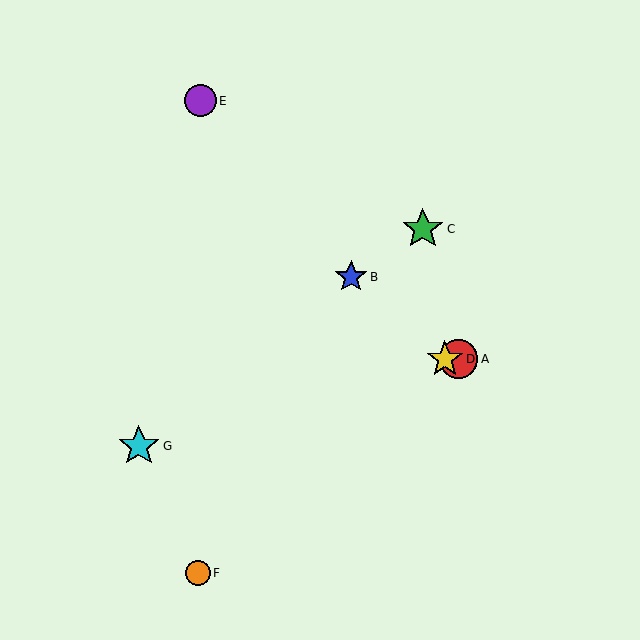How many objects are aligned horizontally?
2 objects (A, D) are aligned horizontally.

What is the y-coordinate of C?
Object C is at y≈229.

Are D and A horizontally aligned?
Yes, both are at y≈359.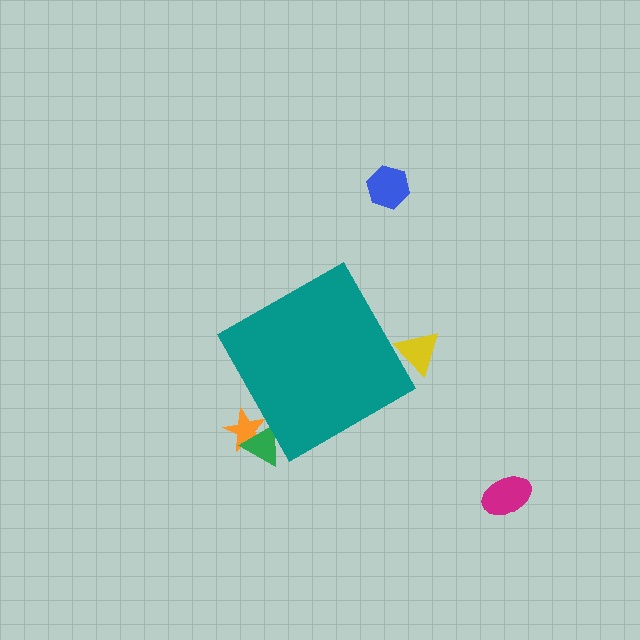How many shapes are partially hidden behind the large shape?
3 shapes are partially hidden.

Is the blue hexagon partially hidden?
No, the blue hexagon is fully visible.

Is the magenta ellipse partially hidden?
No, the magenta ellipse is fully visible.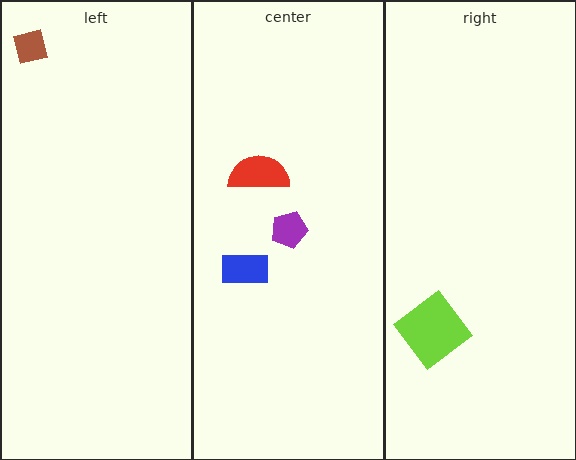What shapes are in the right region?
The lime diamond.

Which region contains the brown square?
The left region.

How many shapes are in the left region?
1.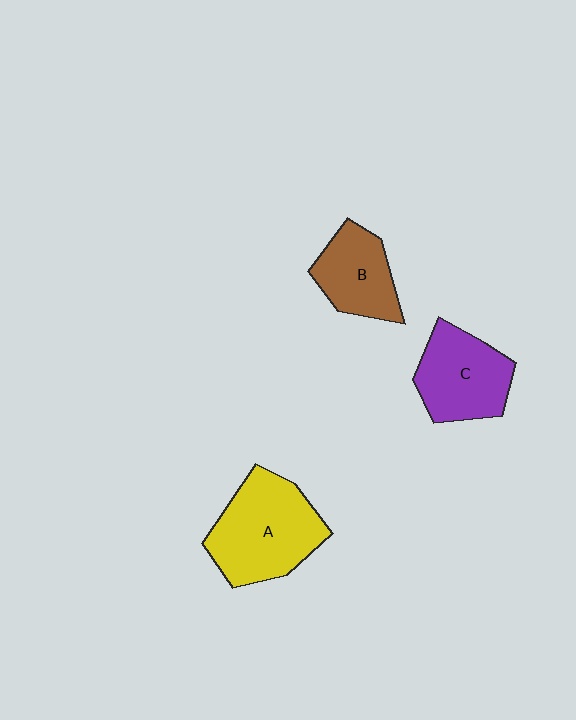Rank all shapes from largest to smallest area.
From largest to smallest: A (yellow), C (purple), B (brown).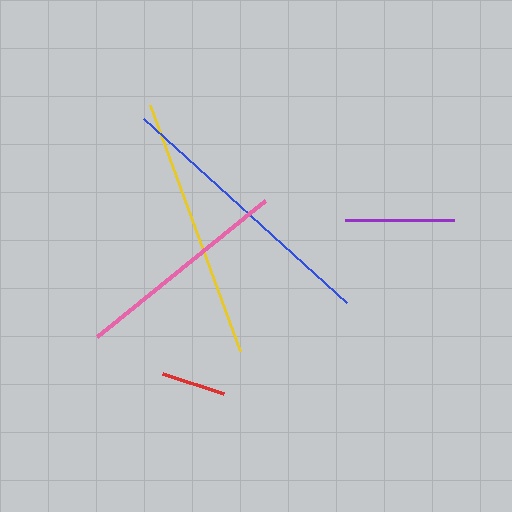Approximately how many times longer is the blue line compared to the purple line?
The blue line is approximately 2.5 times the length of the purple line.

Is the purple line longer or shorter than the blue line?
The blue line is longer than the purple line.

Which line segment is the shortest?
The red line is the shortest at approximately 64 pixels.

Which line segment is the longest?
The blue line is the longest at approximately 274 pixels.